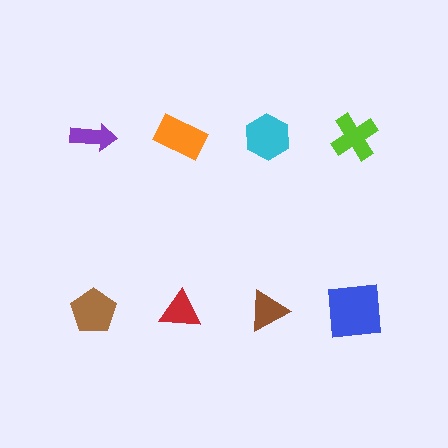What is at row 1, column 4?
A lime cross.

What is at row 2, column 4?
A blue square.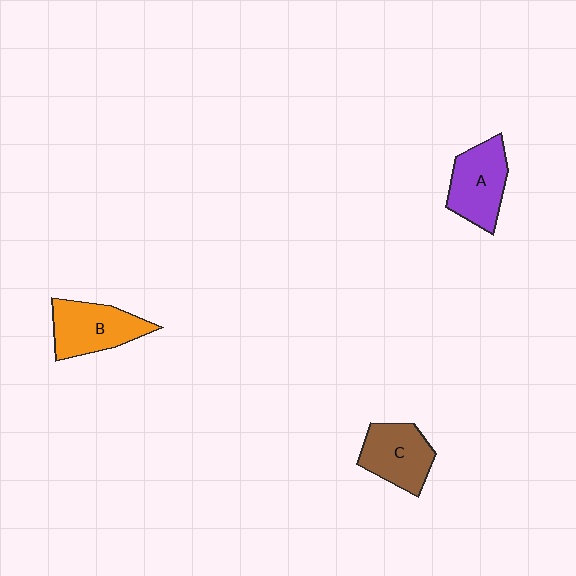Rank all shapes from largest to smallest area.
From largest to smallest: B (orange), A (purple), C (brown).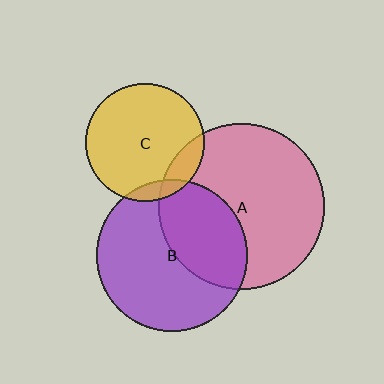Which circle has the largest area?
Circle A (pink).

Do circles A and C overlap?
Yes.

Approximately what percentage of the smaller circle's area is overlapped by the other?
Approximately 15%.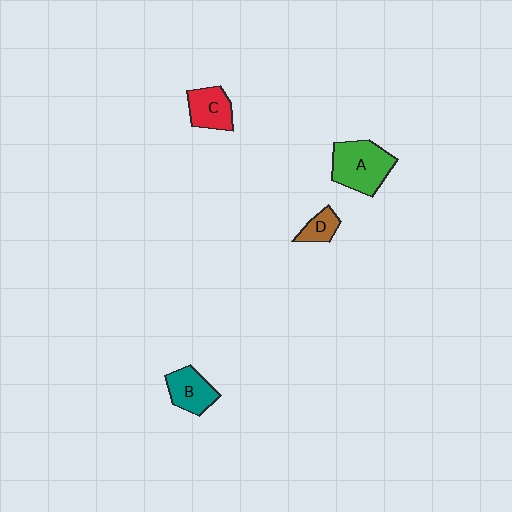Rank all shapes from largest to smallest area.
From largest to smallest: A (green), B (teal), C (red), D (brown).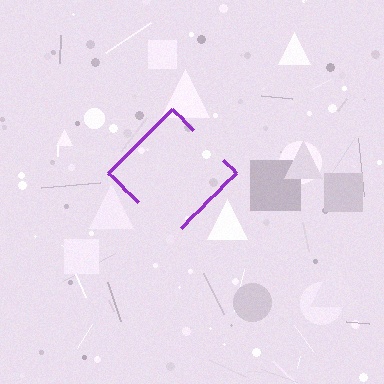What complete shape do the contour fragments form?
The contour fragments form a diamond.